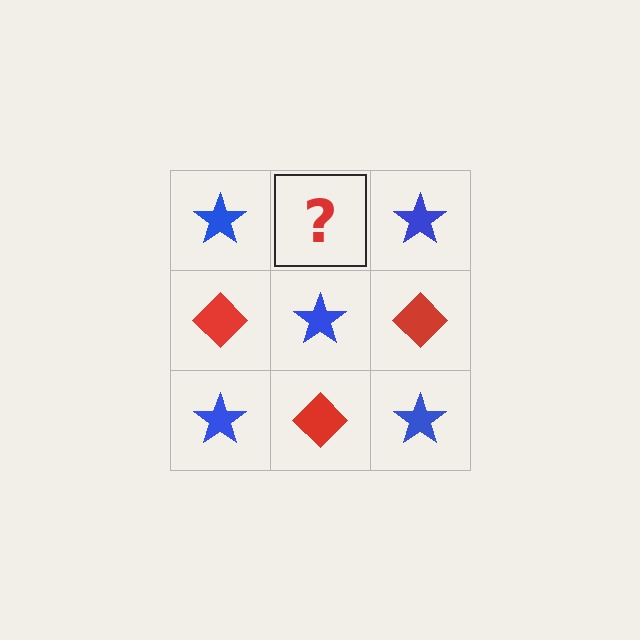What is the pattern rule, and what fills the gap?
The rule is that it alternates blue star and red diamond in a checkerboard pattern. The gap should be filled with a red diamond.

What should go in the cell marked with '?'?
The missing cell should contain a red diamond.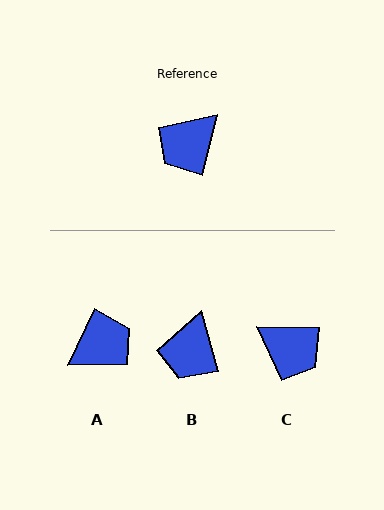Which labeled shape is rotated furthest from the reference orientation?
A, about 168 degrees away.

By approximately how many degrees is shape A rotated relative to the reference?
Approximately 168 degrees counter-clockwise.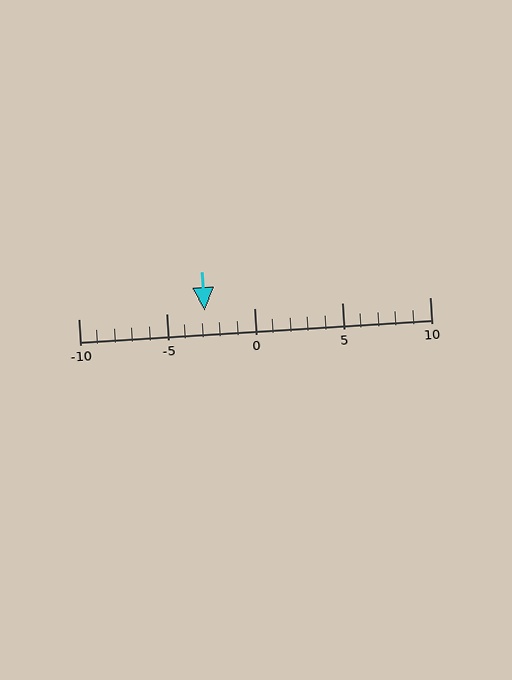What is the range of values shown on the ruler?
The ruler shows values from -10 to 10.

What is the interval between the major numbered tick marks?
The major tick marks are spaced 5 units apart.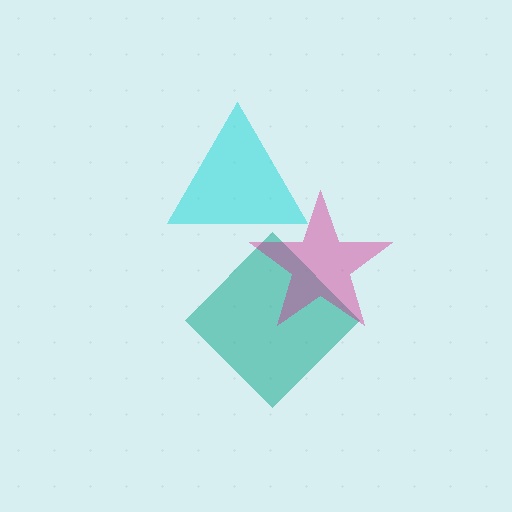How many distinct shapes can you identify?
There are 3 distinct shapes: a teal diamond, a magenta star, a cyan triangle.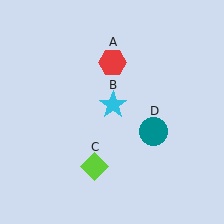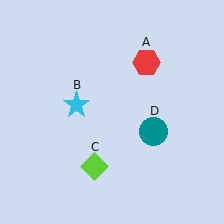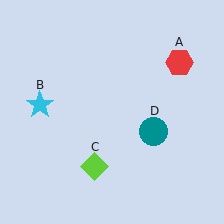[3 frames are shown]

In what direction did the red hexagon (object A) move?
The red hexagon (object A) moved right.